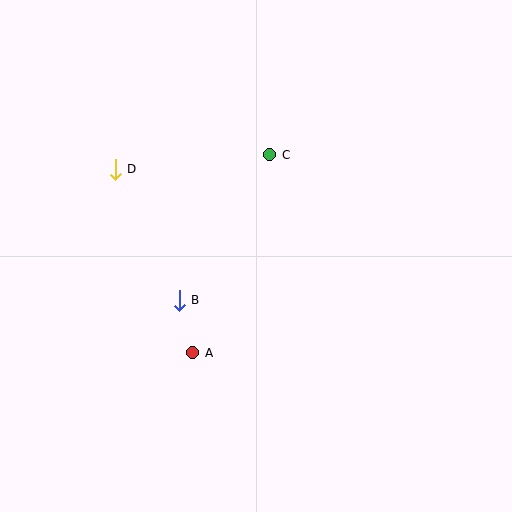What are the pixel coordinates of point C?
Point C is at (270, 155).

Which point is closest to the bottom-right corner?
Point A is closest to the bottom-right corner.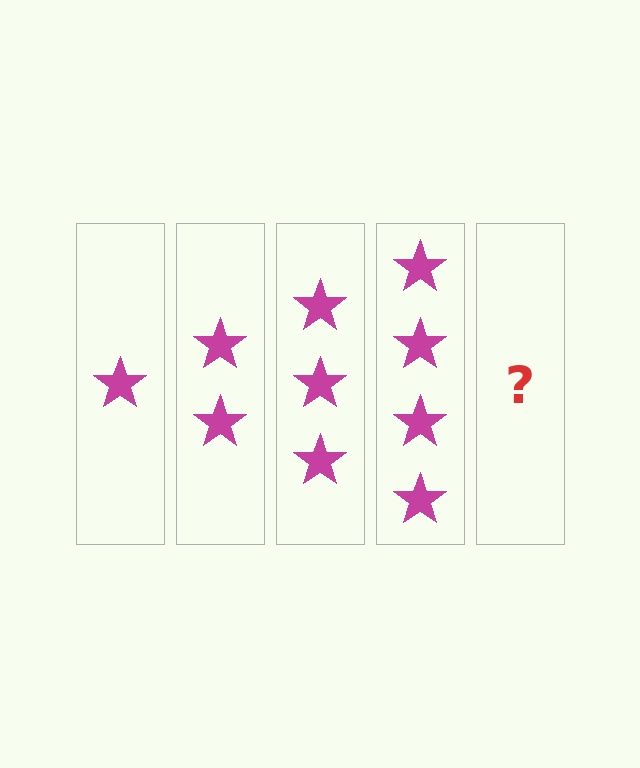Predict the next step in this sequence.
The next step is 5 stars.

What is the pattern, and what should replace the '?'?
The pattern is that each step adds one more star. The '?' should be 5 stars.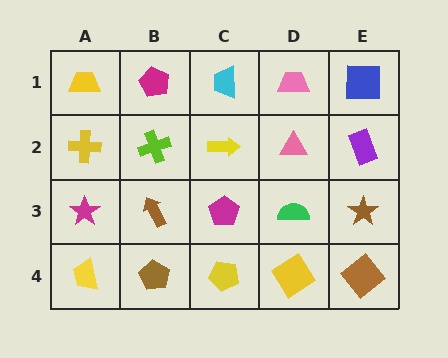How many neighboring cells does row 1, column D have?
3.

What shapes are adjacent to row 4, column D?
A green semicircle (row 3, column D), a yellow pentagon (row 4, column C), a brown diamond (row 4, column E).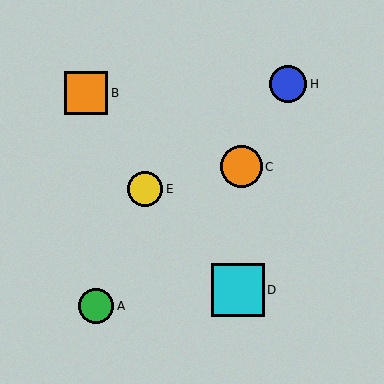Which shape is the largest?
The cyan square (labeled D) is the largest.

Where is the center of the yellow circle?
The center of the yellow circle is at (145, 189).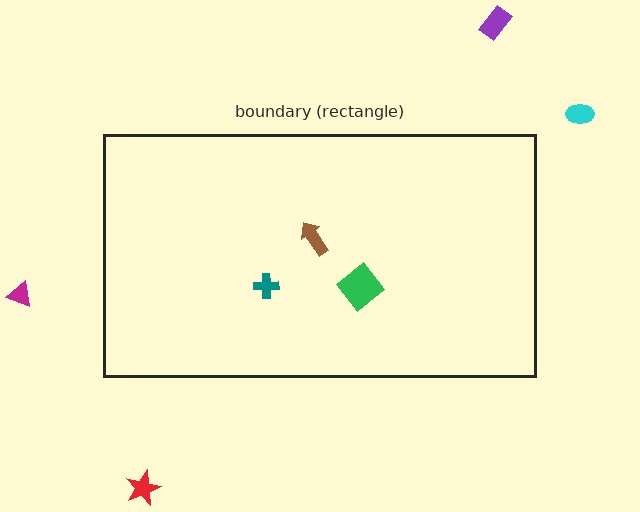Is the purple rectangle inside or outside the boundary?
Outside.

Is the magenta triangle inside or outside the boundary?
Outside.